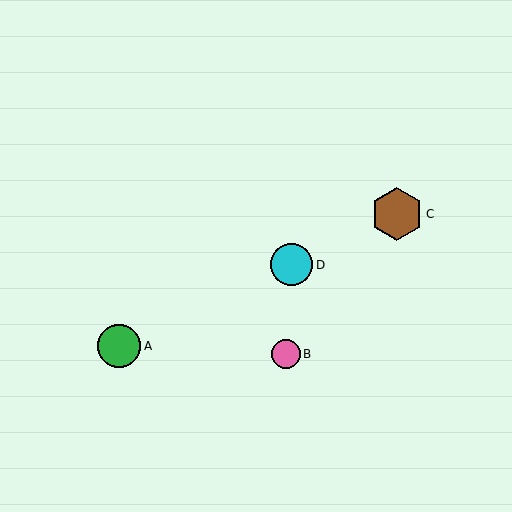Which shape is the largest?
The brown hexagon (labeled C) is the largest.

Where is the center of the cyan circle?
The center of the cyan circle is at (291, 265).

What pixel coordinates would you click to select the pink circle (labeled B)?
Click at (286, 354) to select the pink circle B.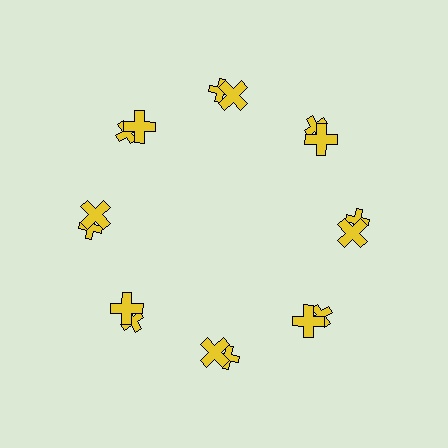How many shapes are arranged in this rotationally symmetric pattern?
There are 16 shapes, arranged in 8 groups of 2.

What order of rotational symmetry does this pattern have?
This pattern has 8-fold rotational symmetry.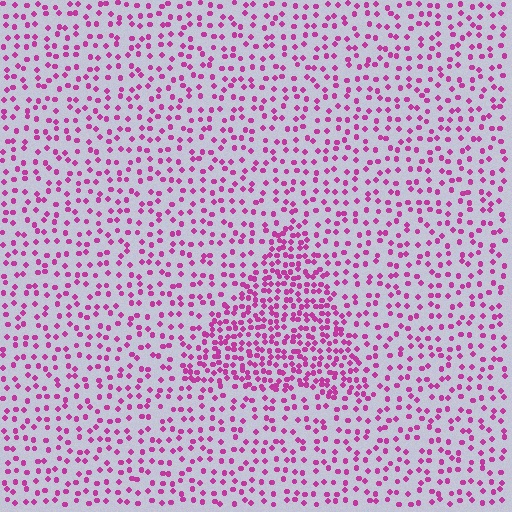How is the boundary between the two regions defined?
The boundary is defined by a change in element density (approximately 2.1x ratio). All elements are the same color, size, and shape.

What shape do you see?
I see a triangle.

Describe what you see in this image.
The image contains small magenta elements arranged at two different densities. A triangle-shaped region is visible where the elements are more densely packed than the surrounding area.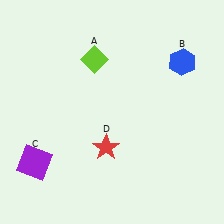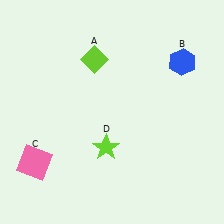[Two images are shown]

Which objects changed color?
C changed from purple to pink. D changed from red to lime.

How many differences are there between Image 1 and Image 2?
There are 2 differences between the two images.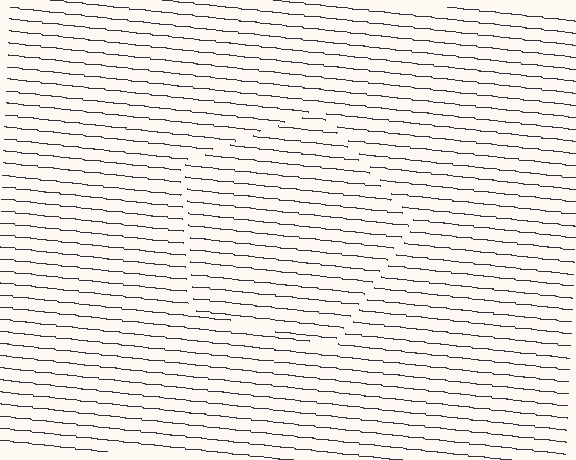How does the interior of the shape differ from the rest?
The interior of the shape contains the same grating, shifted by half a period — the contour is defined by the phase discontinuity where line-ends from the inner and outer gratings abut.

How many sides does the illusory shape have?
5 sides — the line-ends trace a pentagon.